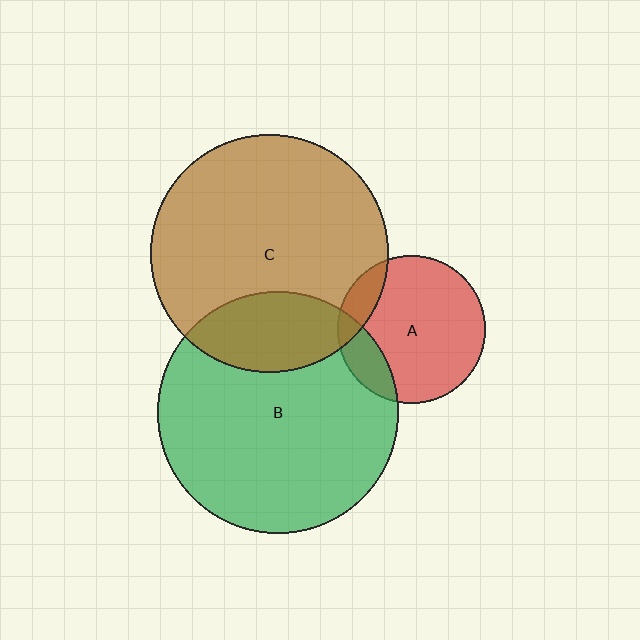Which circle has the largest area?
Circle B (green).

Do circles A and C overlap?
Yes.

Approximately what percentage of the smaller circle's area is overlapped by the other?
Approximately 15%.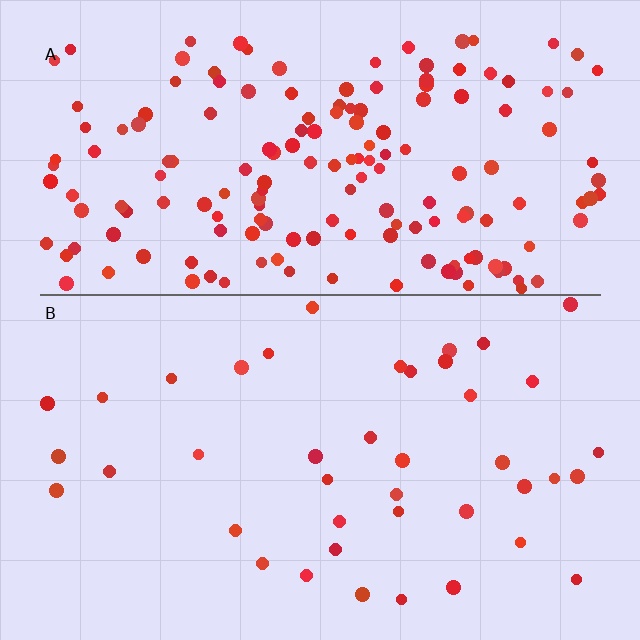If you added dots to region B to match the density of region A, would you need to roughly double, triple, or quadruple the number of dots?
Approximately quadruple.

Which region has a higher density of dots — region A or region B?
A (the top).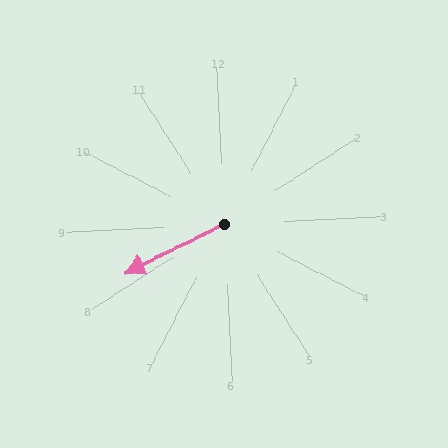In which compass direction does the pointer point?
Southwest.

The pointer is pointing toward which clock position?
Roughly 8 o'clock.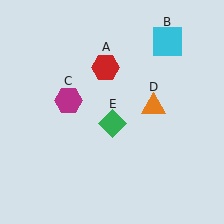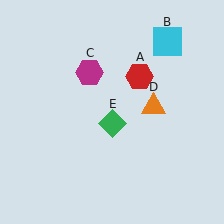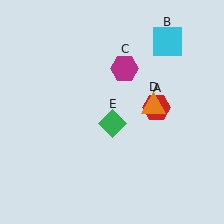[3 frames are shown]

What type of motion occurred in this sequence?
The red hexagon (object A), magenta hexagon (object C) rotated clockwise around the center of the scene.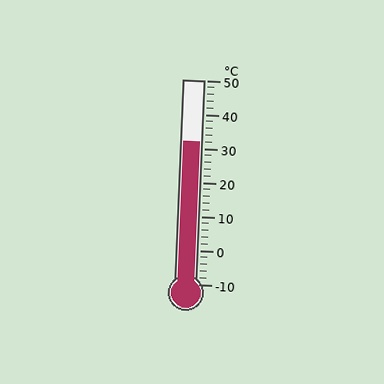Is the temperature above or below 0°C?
The temperature is above 0°C.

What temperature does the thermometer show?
The thermometer shows approximately 32°C.